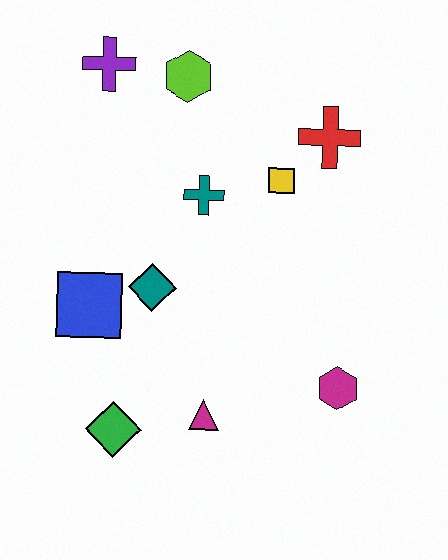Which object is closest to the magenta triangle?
The green diamond is closest to the magenta triangle.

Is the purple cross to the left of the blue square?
No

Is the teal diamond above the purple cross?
No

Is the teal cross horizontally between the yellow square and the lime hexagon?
Yes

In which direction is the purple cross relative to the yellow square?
The purple cross is to the left of the yellow square.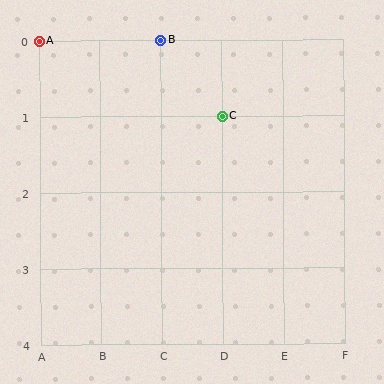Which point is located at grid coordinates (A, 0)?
Point A is at (A, 0).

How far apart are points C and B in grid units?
Points C and B are 1 column and 1 row apart (about 1.4 grid units diagonally).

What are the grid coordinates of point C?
Point C is at grid coordinates (D, 1).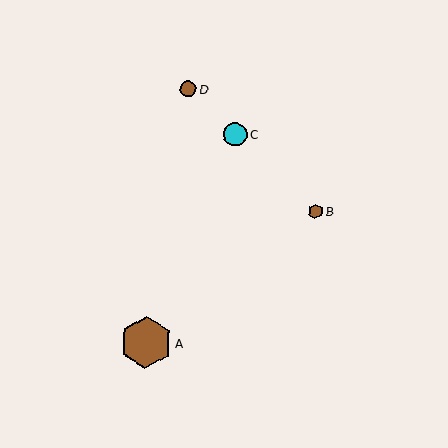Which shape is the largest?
The brown hexagon (labeled A) is the largest.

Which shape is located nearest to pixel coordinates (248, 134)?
The cyan circle (labeled C) at (235, 134) is nearest to that location.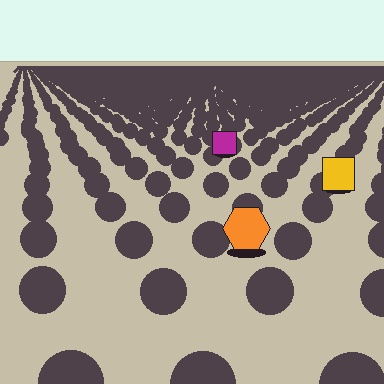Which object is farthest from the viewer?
The magenta square is farthest from the viewer. It appears smaller and the ground texture around it is denser.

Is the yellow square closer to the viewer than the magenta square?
Yes. The yellow square is closer — you can tell from the texture gradient: the ground texture is coarser near it.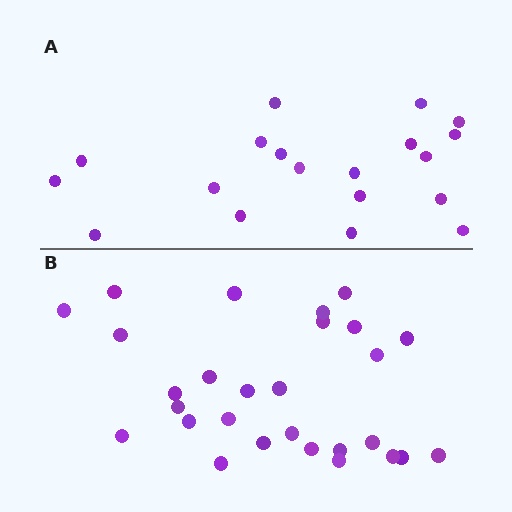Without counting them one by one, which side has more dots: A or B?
Region B (the bottom region) has more dots.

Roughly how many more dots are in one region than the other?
Region B has roughly 8 or so more dots than region A.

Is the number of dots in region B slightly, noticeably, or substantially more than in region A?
Region B has substantially more. The ratio is roughly 1.5 to 1.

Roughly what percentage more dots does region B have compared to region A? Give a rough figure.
About 45% more.